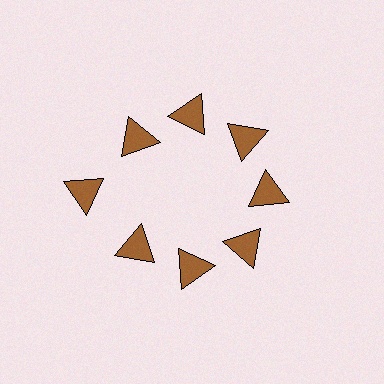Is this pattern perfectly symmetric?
No. The 8 brown triangles are arranged in a ring, but one element near the 9 o'clock position is pushed outward from the center, breaking the 8-fold rotational symmetry.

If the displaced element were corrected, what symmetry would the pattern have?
It would have 8-fold rotational symmetry — the pattern would map onto itself every 45 degrees.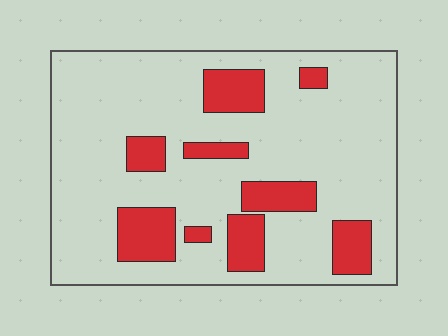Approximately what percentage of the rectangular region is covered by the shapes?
Approximately 20%.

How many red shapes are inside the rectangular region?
9.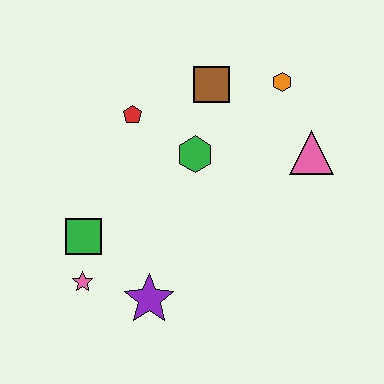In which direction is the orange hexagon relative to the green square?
The orange hexagon is to the right of the green square.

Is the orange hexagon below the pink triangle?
No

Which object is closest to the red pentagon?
The green hexagon is closest to the red pentagon.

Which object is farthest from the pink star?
The orange hexagon is farthest from the pink star.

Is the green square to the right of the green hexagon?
No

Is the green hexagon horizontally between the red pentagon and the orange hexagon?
Yes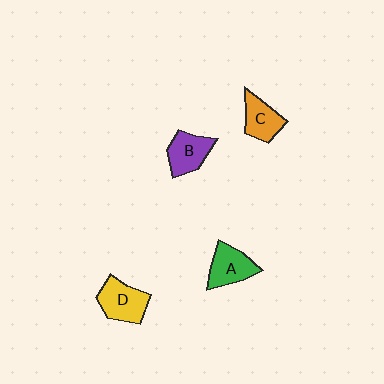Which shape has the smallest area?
Shape C (orange).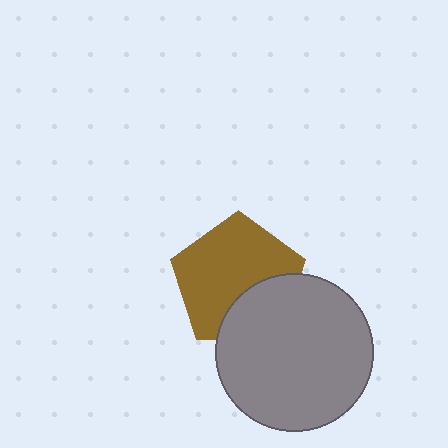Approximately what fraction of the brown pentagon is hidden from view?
Roughly 30% of the brown pentagon is hidden behind the gray circle.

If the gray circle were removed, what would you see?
You would see the complete brown pentagon.